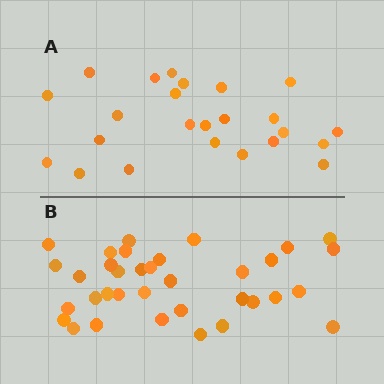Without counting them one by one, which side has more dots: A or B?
Region B (the bottom region) has more dots.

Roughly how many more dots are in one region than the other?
Region B has roughly 12 or so more dots than region A.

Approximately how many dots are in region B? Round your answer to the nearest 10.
About 40 dots. (The exact count is 35, which rounds to 40.)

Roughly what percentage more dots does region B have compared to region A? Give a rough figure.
About 45% more.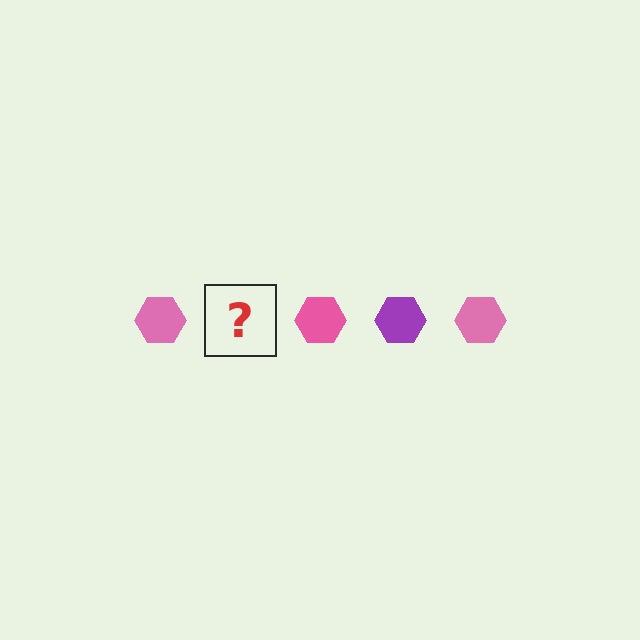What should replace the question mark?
The question mark should be replaced with a purple hexagon.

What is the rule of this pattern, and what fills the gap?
The rule is that the pattern cycles through pink, purple hexagons. The gap should be filled with a purple hexagon.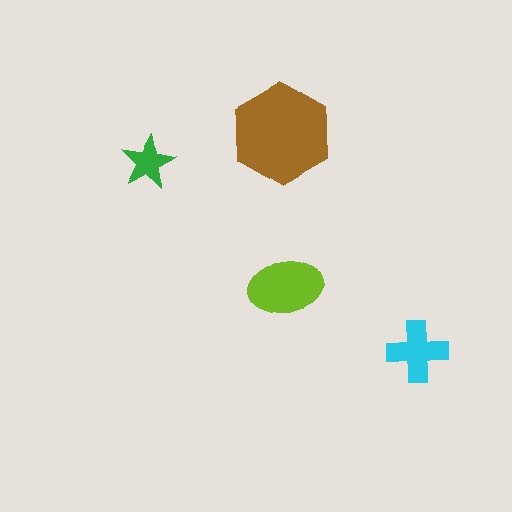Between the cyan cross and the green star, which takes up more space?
The cyan cross.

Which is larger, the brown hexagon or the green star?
The brown hexagon.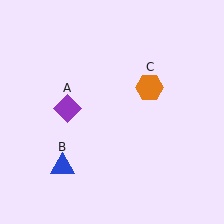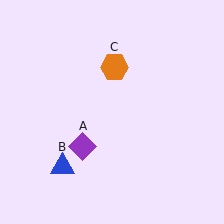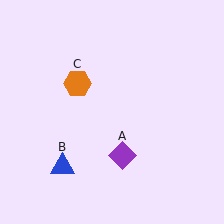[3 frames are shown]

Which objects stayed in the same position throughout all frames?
Blue triangle (object B) remained stationary.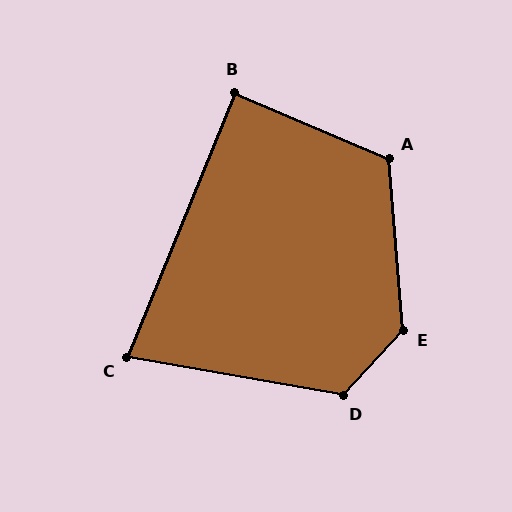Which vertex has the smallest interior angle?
C, at approximately 78 degrees.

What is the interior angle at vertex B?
Approximately 89 degrees (approximately right).